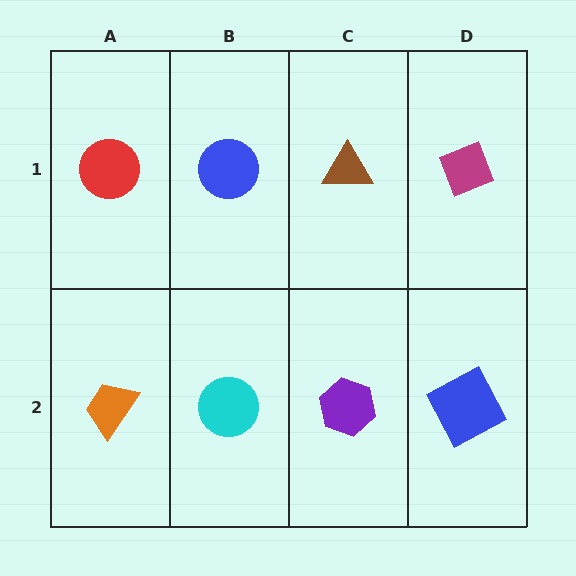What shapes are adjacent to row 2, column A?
A red circle (row 1, column A), a cyan circle (row 2, column B).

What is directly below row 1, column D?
A blue square.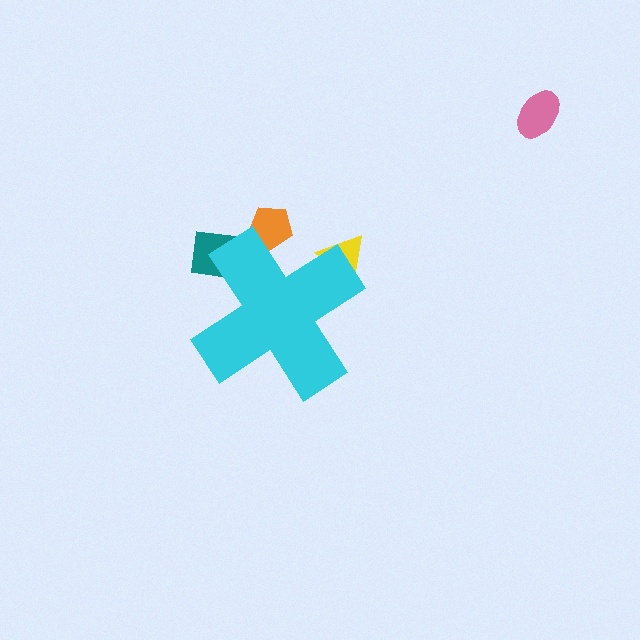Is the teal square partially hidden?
Yes, the teal square is partially hidden behind the cyan cross.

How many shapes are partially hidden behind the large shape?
3 shapes are partially hidden.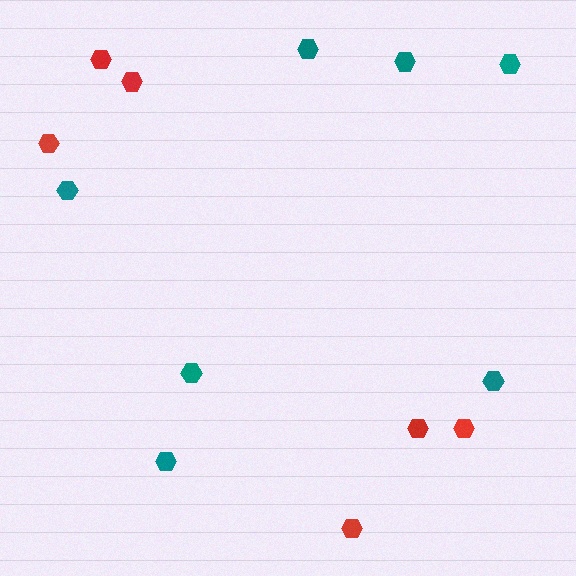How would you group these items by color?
There are 2 groups: one group of red hexagons (6) and one group of teal hexagons (7).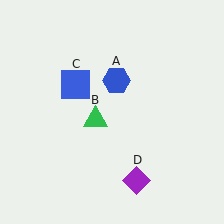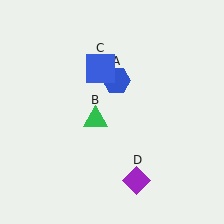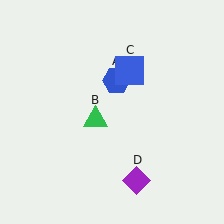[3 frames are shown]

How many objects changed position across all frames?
1 object changed position: blue square (object C).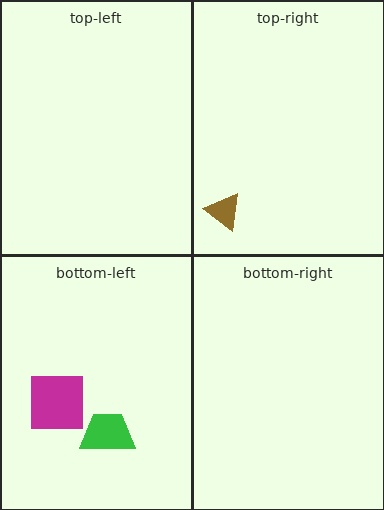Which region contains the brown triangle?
The top-right region.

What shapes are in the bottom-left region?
The green trapezoid, the magenta square.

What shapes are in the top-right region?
The brown triangle.